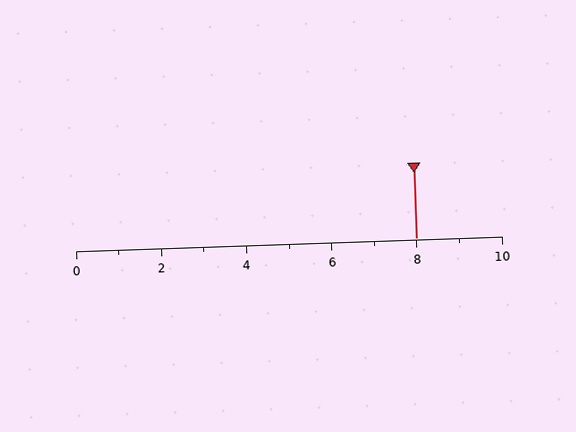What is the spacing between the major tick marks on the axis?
The major ticks are spaced 2 apart.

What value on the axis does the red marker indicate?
The marker indicates approximately 8.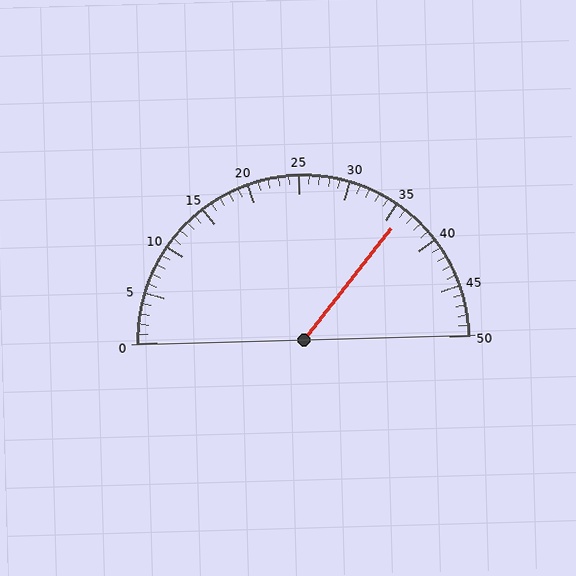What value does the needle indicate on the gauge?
The needle indicates approximately 36.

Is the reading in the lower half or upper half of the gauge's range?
The reading is in the upper half of the range (0 to 50).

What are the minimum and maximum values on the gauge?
The gauge ranges from 0 to 50.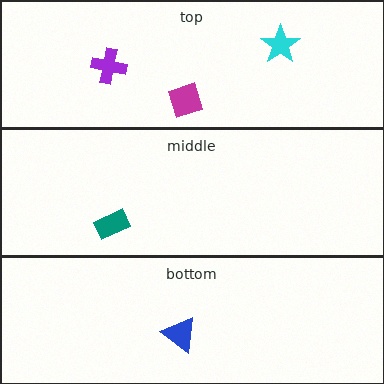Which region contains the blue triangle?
The bottom region.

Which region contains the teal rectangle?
The middle region.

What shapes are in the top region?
The purple cross, the cyan star, the magenta diamond.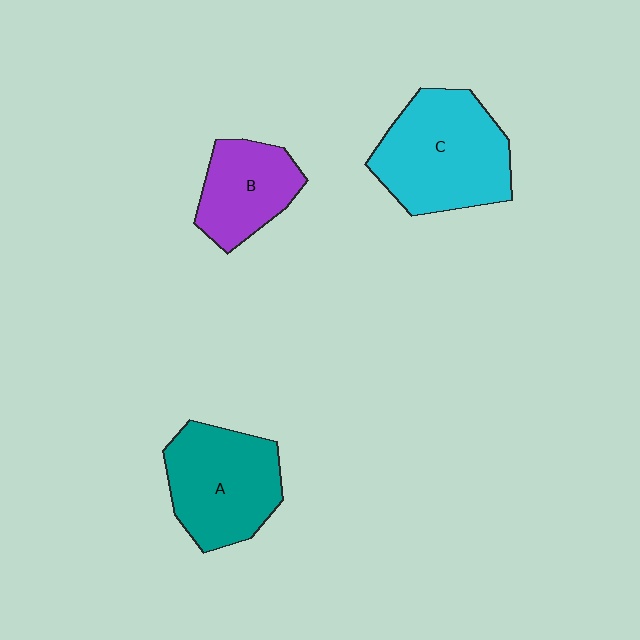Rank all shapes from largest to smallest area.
From largest to smallest: C (cyan), A (teal), B (purple).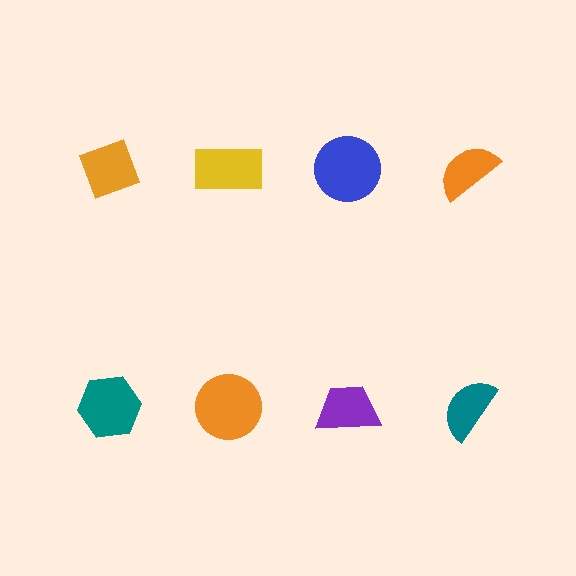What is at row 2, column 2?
An orange circle.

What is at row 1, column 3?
A blue circle.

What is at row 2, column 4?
A teal semicircle.